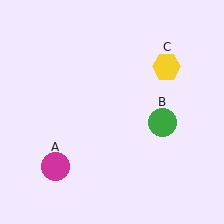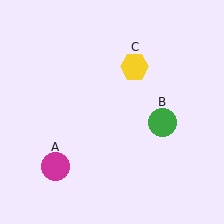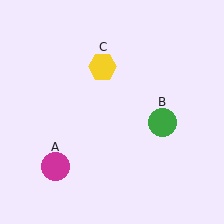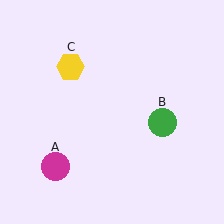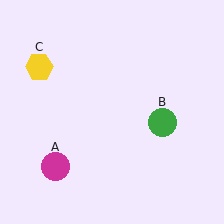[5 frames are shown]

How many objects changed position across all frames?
1 object changed position: yellow hexagon (object C).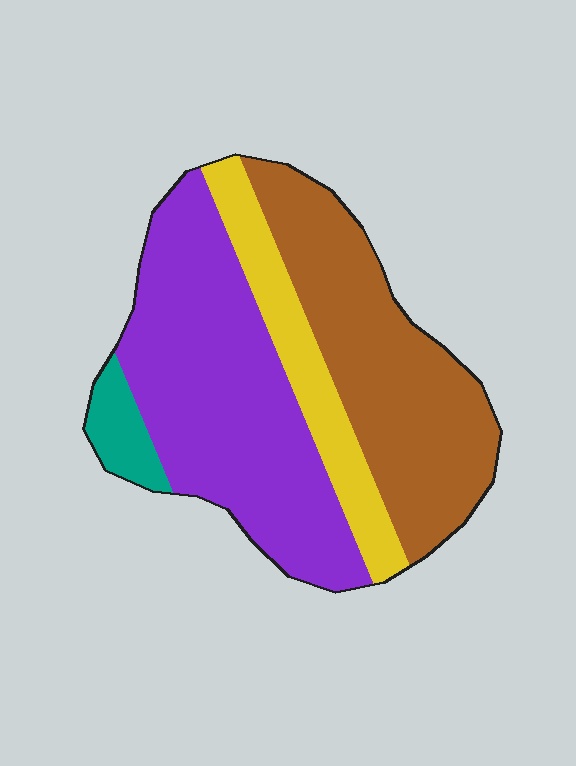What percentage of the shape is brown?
Brown takes up about three eighths (3/8) of the shape.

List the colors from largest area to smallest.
From largest to smallest: purple, brown, yellow, teal.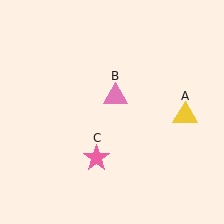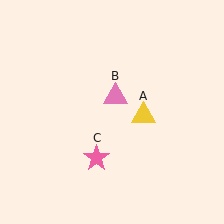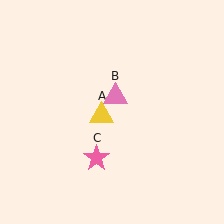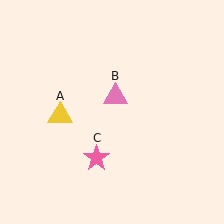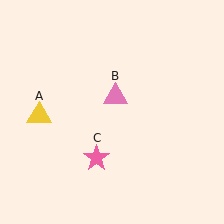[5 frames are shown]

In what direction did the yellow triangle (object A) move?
The yellow triangle (object A) moved left.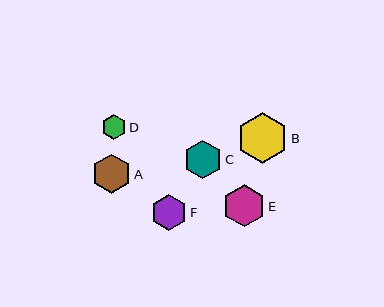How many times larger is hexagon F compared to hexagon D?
Hexagon F is approximately 1.5 times the size of hexagon D.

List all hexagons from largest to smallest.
From largest to smallest: B, E, A, C, F, D.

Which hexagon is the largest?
Hexagon B is the largest with a size of approximately 51 pixels.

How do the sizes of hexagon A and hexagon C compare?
Hexagon A and hexagon C are approximately the same size.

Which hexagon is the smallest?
Hexagon D is the smallest with a size of approximately 24 pixels.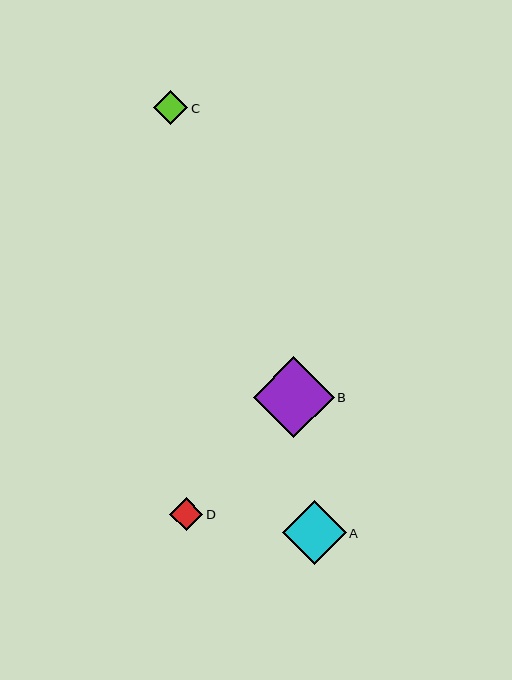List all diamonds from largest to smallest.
From largest to smallest: B, A, C, D.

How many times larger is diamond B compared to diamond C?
Diamond B is approximately 2.4 times the size of diamond C.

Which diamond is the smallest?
Diamond D is the smallest with a size of approximately 33 pixels.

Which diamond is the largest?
Diamond B is the largest with a size of approximately 81 pixels.